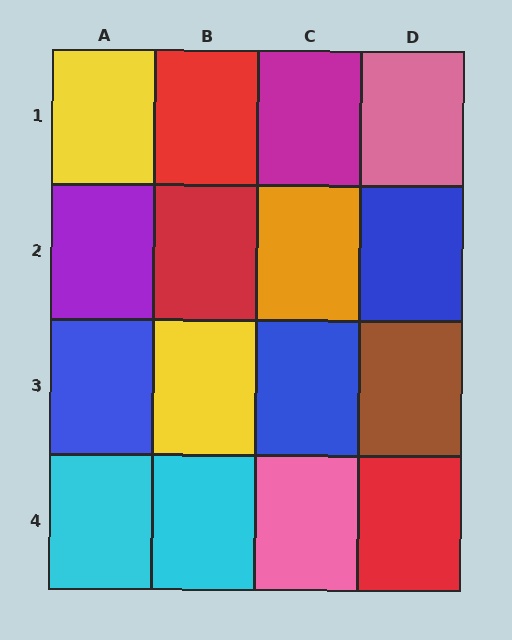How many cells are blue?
3 cells are blue.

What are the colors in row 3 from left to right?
Blue, yellow, blue, brown.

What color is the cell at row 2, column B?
Red.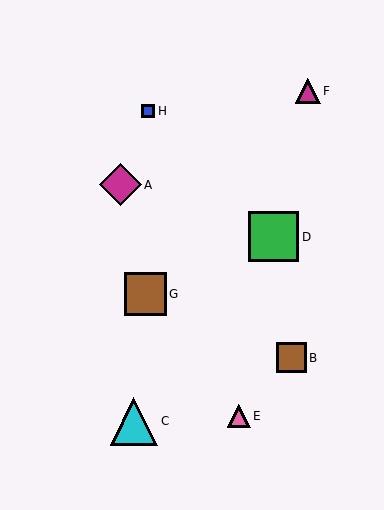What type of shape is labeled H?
Shape H is a blue square.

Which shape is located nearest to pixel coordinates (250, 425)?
The pink triangle (labeled E) at (239, 416) is nearest to that location.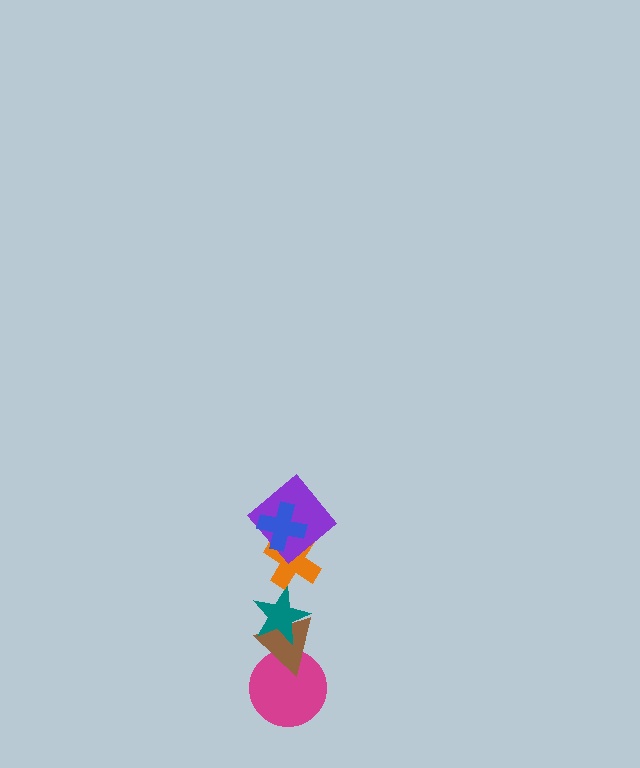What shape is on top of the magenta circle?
The brown triangle is on top of the magenta circle.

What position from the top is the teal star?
The teal star is 4th from the top.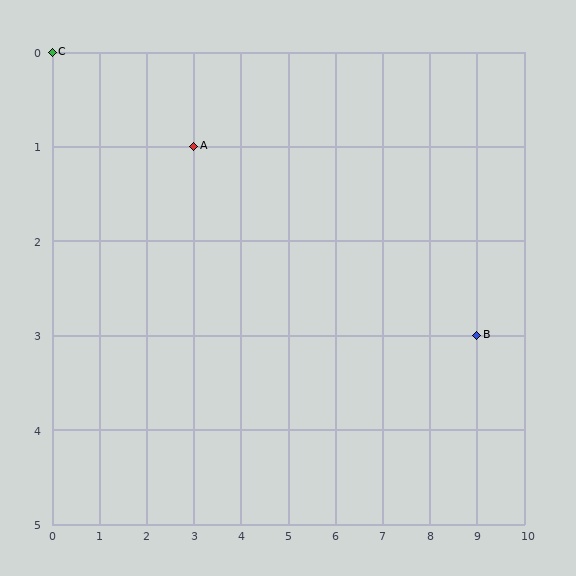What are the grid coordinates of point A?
Point A is at grid coordinates (3, 1).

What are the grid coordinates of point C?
Point C is at grid coordinates (0, 0).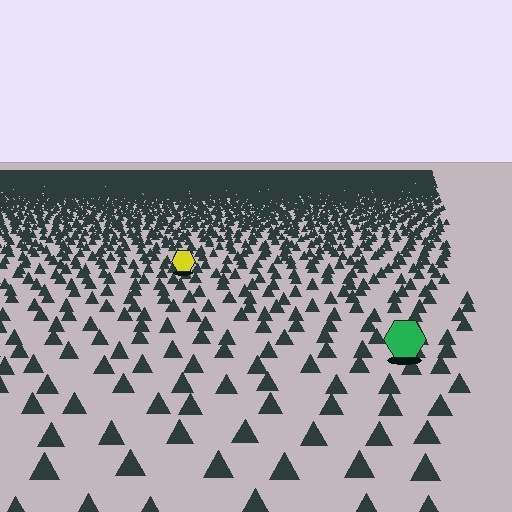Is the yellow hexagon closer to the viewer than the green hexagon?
No. The green hexagon is closer — you can tell from the texture gradient: the ground texture is coarser near it.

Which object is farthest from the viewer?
The yellow hexagon is farthest from the viewer. It appears smaller and the ground texture around it is denser.